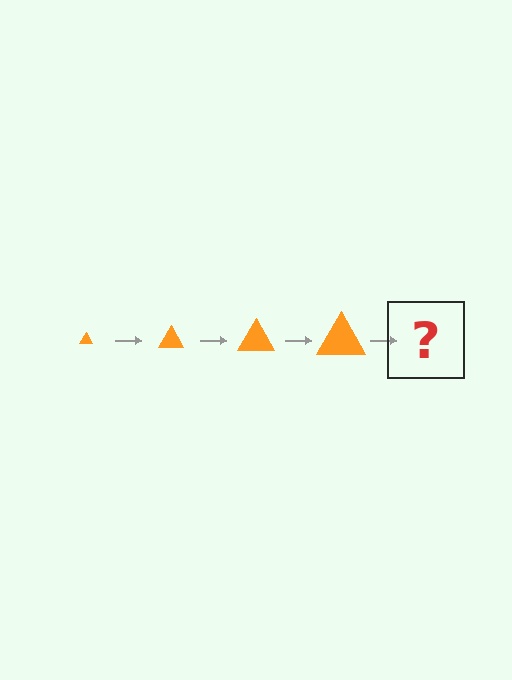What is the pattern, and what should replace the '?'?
The pattern is that the triangle gets progressively larger each step. The '?' should be an orange triangle, larger than the previous one.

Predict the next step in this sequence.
The next step is an orange triangle, larger than the previous one.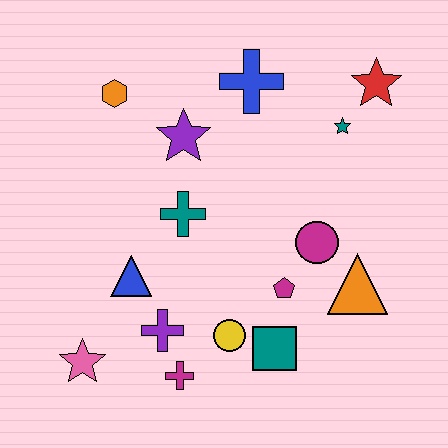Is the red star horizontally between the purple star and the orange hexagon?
No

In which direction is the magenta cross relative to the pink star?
The magenta cross is to the right of the pink star.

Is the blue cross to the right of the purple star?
Yes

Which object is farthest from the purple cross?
The red star is farthest from the purple cross.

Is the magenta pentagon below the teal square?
No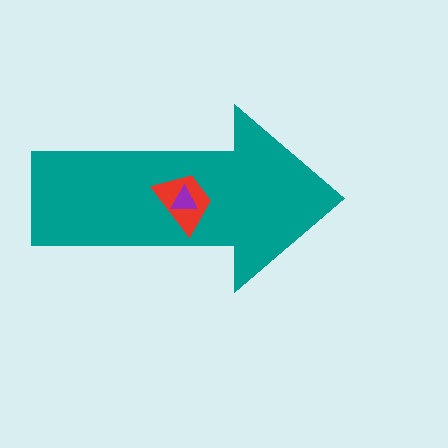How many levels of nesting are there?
3.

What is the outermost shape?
The teal arrow.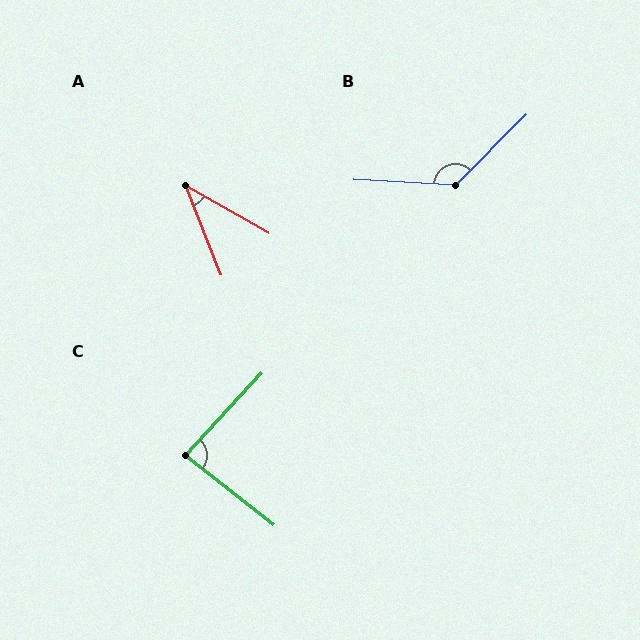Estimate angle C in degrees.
Approximately 85 degrees.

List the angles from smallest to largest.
A (39°), C (85°), B (132°).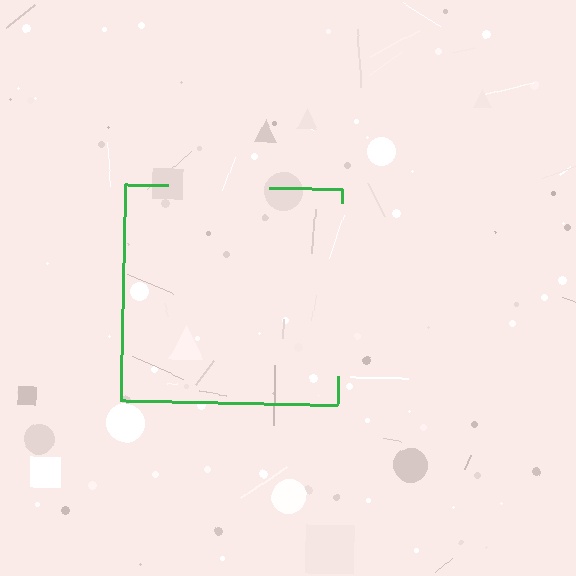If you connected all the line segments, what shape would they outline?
They would outline a square.